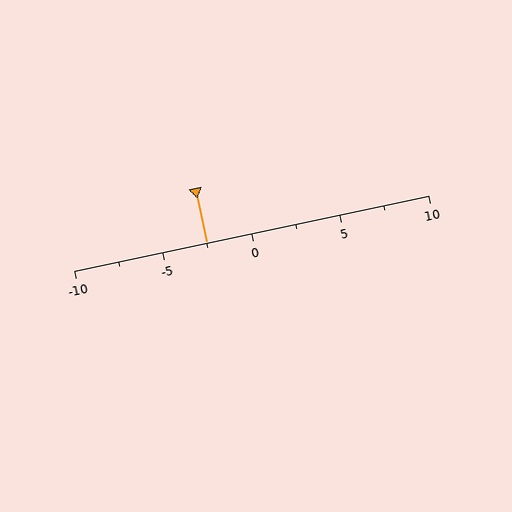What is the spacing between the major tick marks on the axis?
The major ticks are spaced 5 apart.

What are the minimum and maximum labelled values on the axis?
The axis runs from -10 to 10.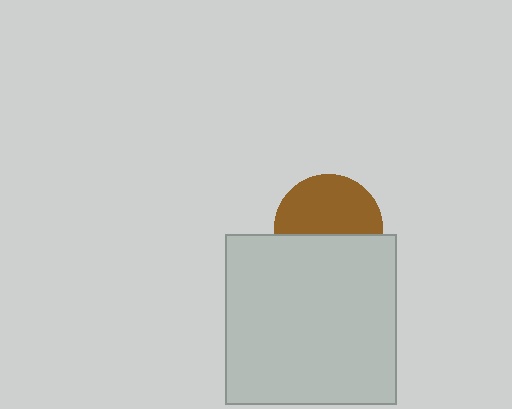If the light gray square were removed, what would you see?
You would see the complete brown circle.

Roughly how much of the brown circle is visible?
About half of it is visible (roughly 56%).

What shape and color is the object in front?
The object in front is a light gray square.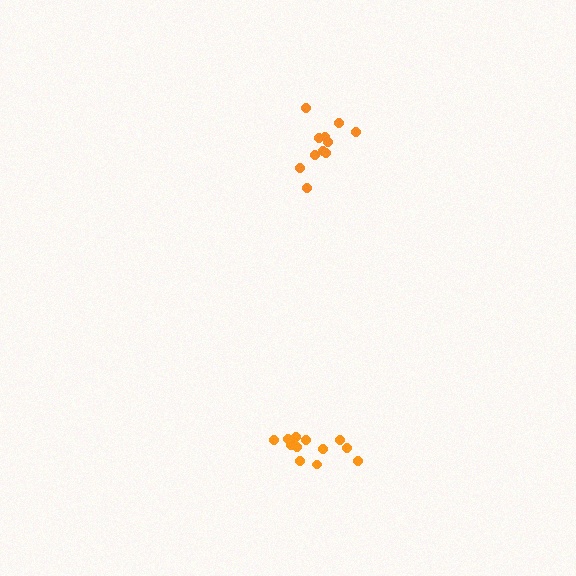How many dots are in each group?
Group 1: 12 dots, Group 2: 11 dots (23 total).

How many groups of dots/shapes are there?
There are 2 groups.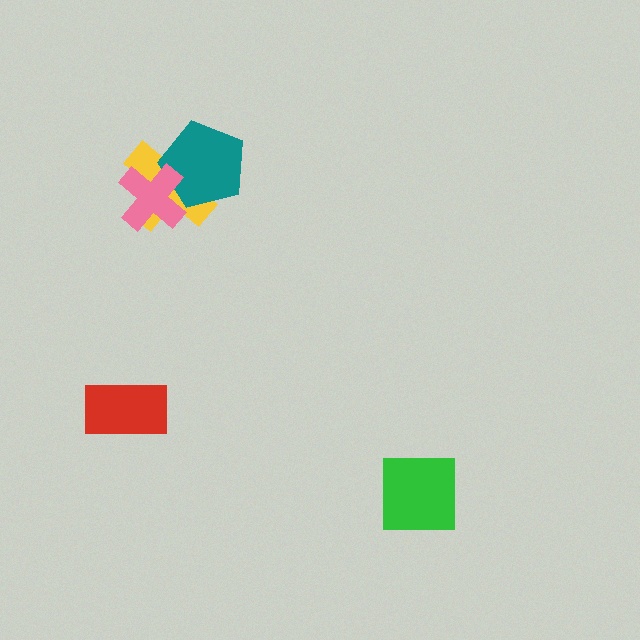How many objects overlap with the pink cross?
2 objects overlap with the pink cross.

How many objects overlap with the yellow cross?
2 objects overlap with the yellow cross.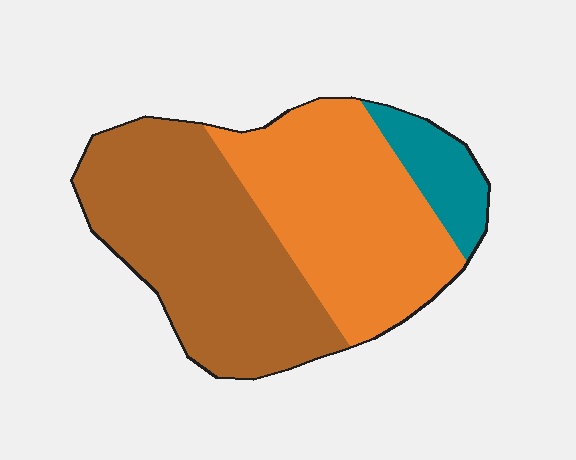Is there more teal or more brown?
Brown.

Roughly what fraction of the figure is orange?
Orange covers roughly 40% of the figure.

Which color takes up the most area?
Brown, at roughly 50%.